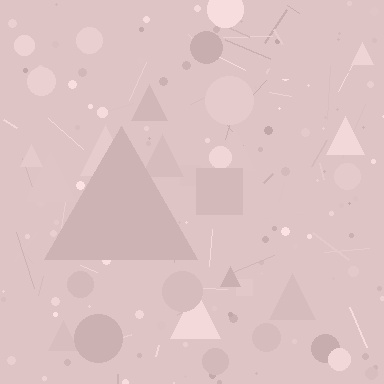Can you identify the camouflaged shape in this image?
The camouflaged shape is a triangle.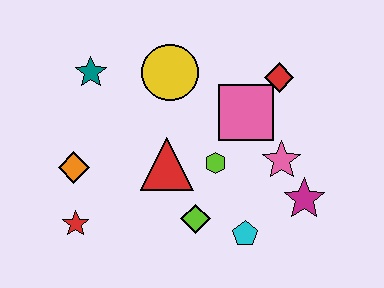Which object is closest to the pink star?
The magenta star is closest to the pink star.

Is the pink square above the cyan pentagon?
Yes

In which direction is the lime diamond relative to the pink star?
The lime diamond is to the left of the pink star.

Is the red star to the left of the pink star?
Yes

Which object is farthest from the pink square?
The red star is farthest from the pink square.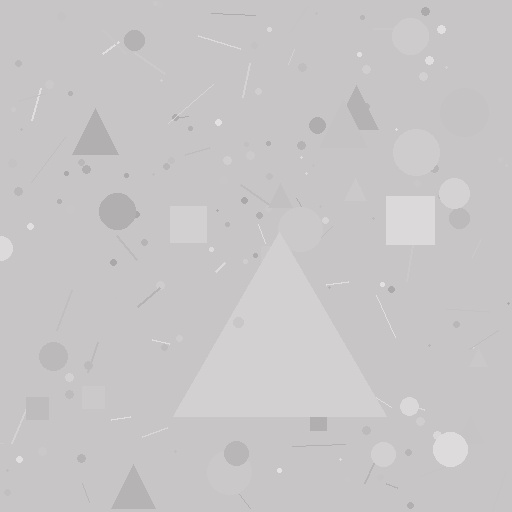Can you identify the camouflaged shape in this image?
The camouflaged shape is a triangle.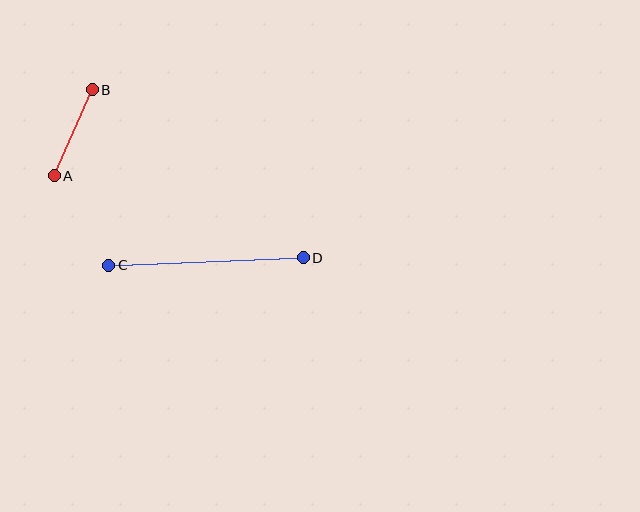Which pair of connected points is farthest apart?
Points C and D are farthest apart.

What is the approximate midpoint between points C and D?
The midpoint is at approximately (206, 262) pixels.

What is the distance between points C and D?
The distance is approximately 195 pixels.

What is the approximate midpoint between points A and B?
The midpoint is at approximately (73, 133) pixels.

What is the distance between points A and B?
The distance is approximately 94 pixels.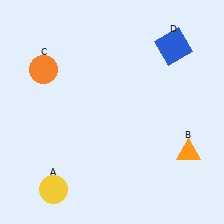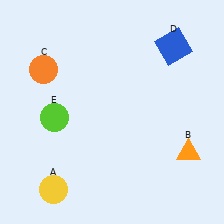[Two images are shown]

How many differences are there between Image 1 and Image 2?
There is 1 difference between the two images.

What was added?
A lime circle (E) was added in Image 2.